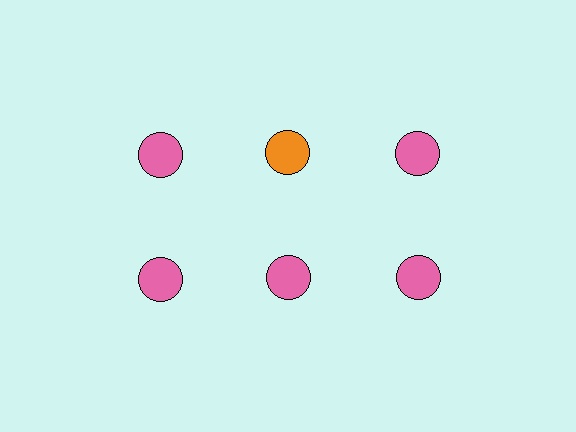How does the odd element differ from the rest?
It has a different color: orange instead of pink.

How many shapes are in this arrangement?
There are 6 shapes arranged in a grid pattern.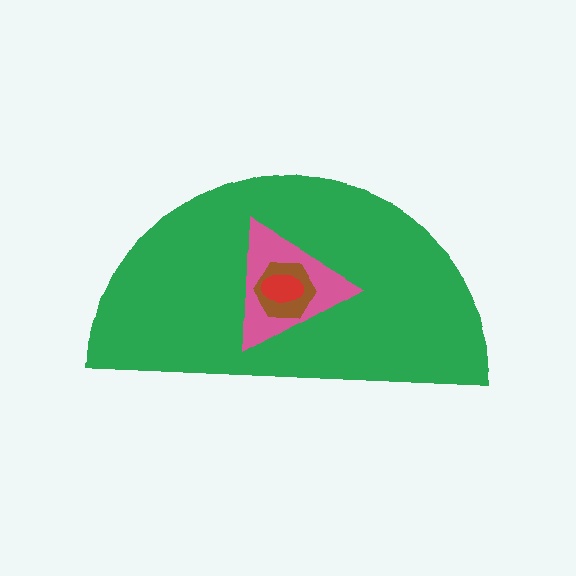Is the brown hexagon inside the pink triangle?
Yes.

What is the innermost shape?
The red ellipse.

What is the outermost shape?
The green semicircle.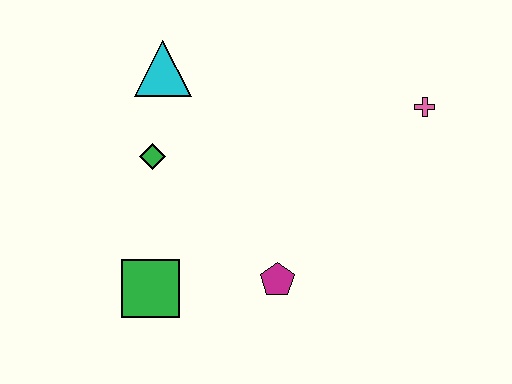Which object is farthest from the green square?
The pink cross is farthest from the green square.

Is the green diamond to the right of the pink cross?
No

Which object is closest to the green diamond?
The cyan triangle is closest to the green diamond.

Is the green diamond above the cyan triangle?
No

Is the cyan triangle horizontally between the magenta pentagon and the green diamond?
Yes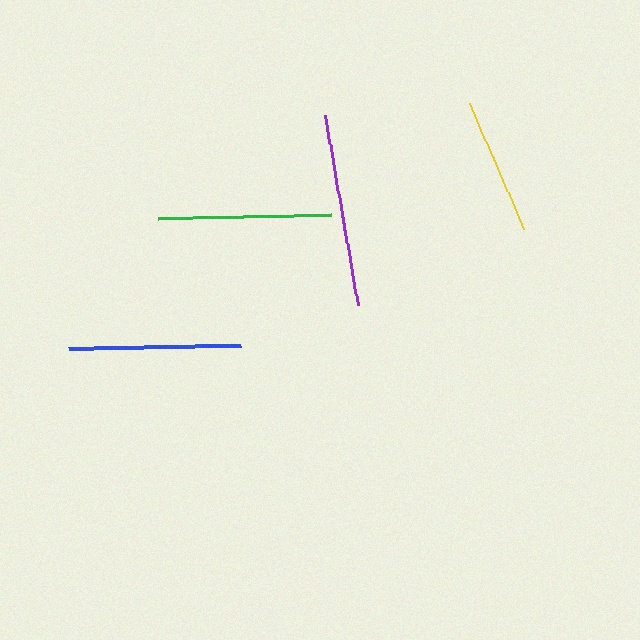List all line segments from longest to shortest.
From longest to shortest: purple, green, blue, yellow.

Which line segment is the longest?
The purple line is the longest at approximately 193 pixels.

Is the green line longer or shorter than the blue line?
The green line is longer than the blue line.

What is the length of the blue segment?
The blue segment is approximately 172 pixels long.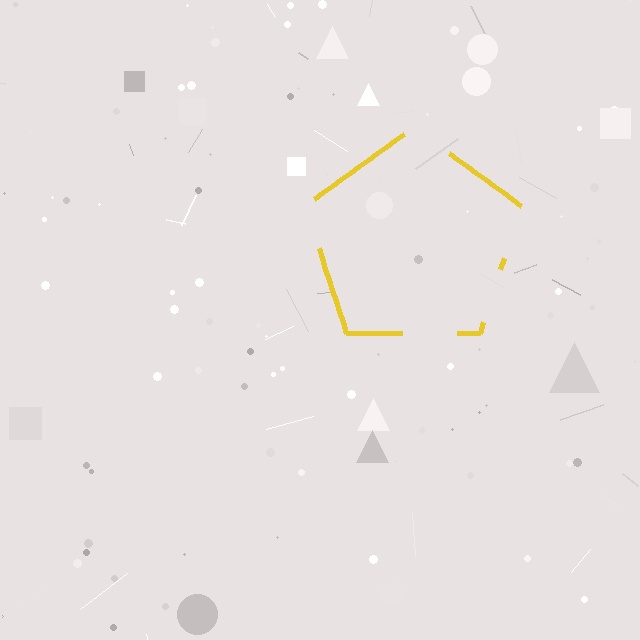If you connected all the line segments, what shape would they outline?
They would outline a pentagon.